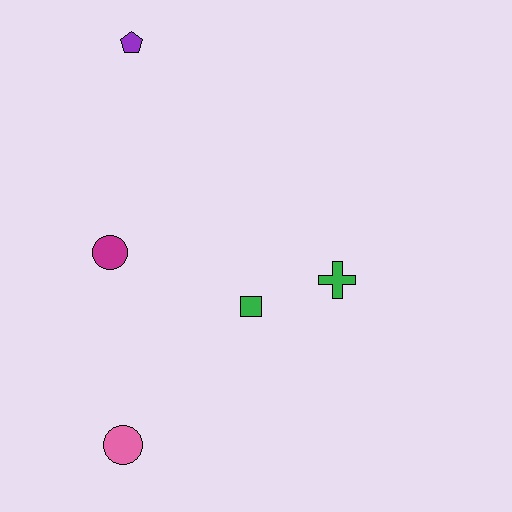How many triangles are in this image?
There are no triangles.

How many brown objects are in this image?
There are no brown objects.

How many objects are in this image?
There are 5 objects.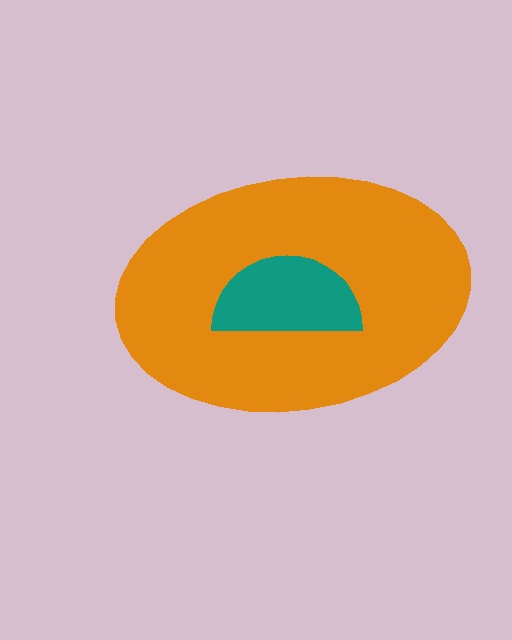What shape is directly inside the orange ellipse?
The teal semicircle.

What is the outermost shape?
The orange ellipse.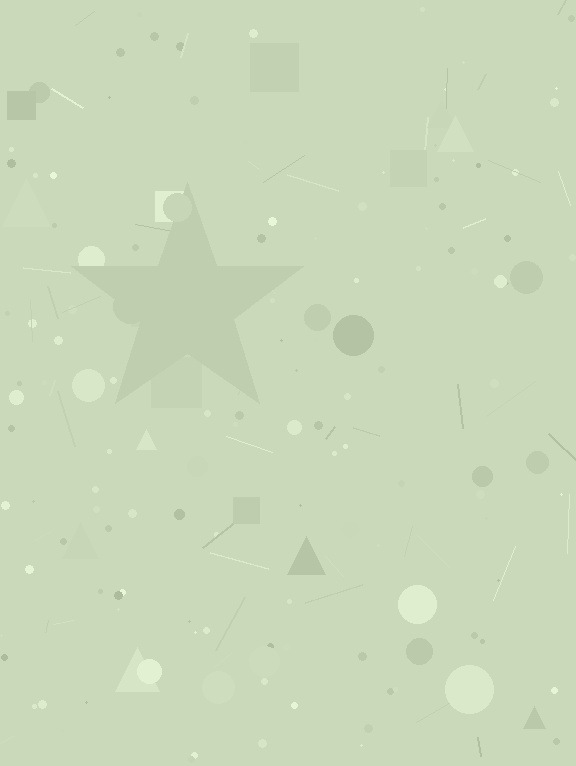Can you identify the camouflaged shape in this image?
The camouflaged shape is a star.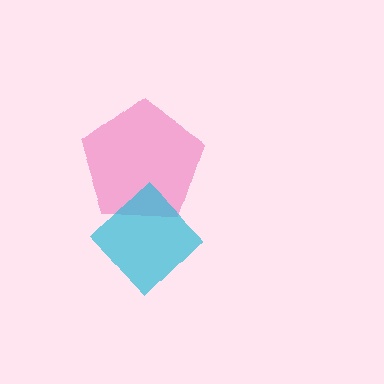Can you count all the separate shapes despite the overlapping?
Yes, there are 2 separate shapes.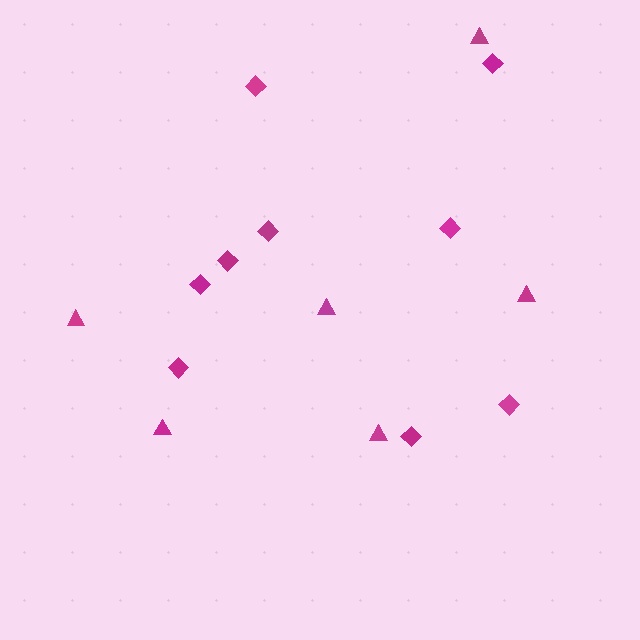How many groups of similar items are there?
There are 2 groups: one group of diamonds (9) and one group of triangles (6).